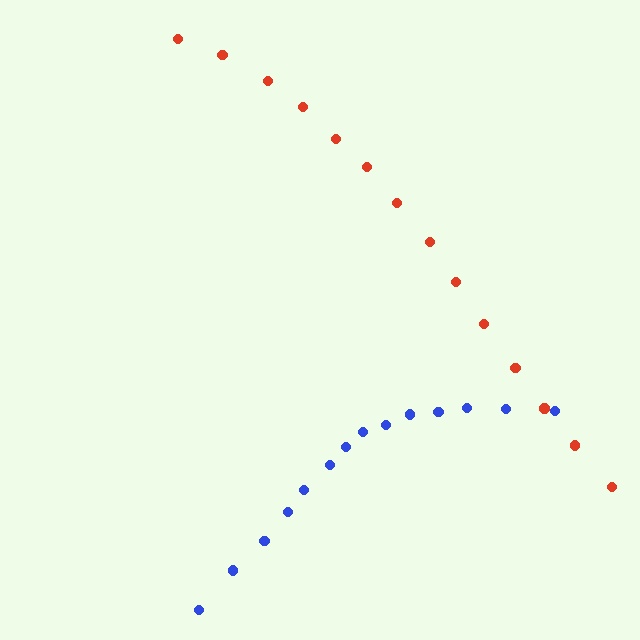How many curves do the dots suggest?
There are 2 distinct paths.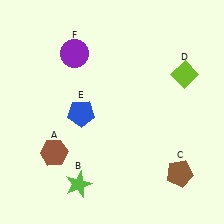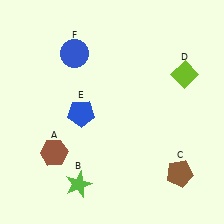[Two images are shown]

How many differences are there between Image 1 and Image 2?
There is 1 difference between the two images.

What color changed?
The circle (F) changed from purple in Image 1 to blue in Image 2.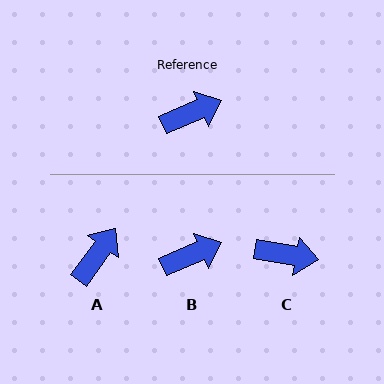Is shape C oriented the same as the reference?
No, it is off by about 33 degrees.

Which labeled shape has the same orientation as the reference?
B.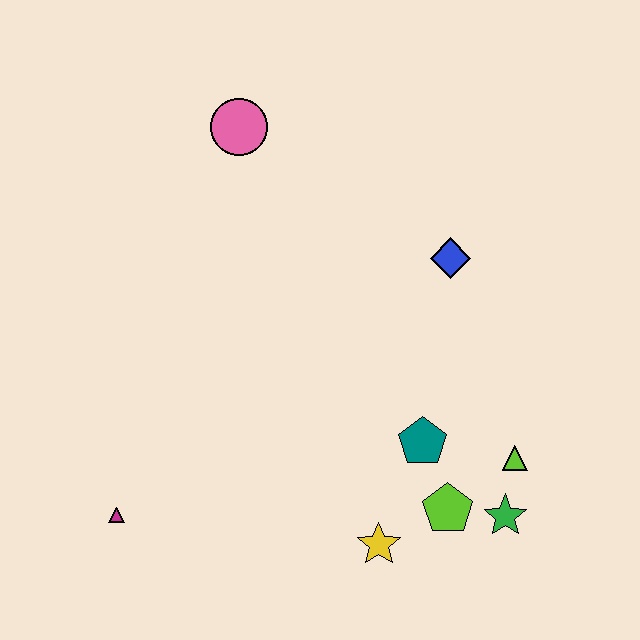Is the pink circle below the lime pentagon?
No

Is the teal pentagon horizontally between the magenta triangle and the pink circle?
No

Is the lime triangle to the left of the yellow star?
No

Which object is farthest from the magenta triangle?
The blue diamond is farthest from the magenta triangle.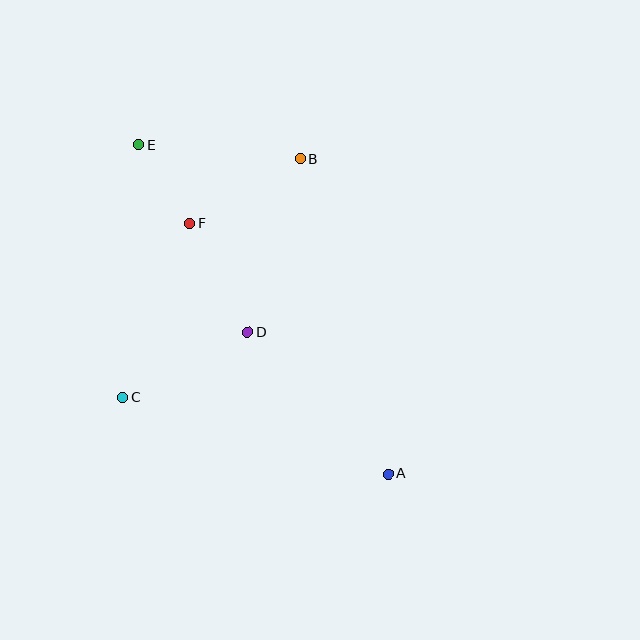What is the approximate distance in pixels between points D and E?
The distance between D and E is approximately 217 pixels.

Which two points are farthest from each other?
Points A and E are farthest from each other.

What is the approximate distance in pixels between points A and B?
The distance between A and B is approximately 327 pixels.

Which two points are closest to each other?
Points E and F are closest to each other.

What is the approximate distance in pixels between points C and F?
The distance between C and F is approximately 187 pixels.